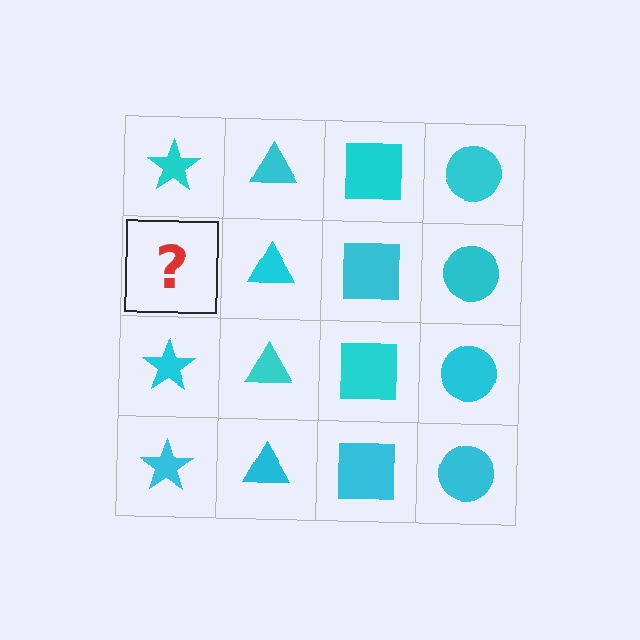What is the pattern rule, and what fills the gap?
The rule is that each column has a consistent shape. The gap should be filled with a cyan star.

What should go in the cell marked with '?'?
The missing cell should contain a cyan star.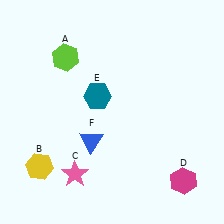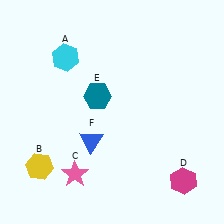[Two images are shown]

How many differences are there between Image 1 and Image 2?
There is 1 difference between the two images.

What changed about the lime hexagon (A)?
In Image 1, A is lime. In Image 2, it changed to cyan.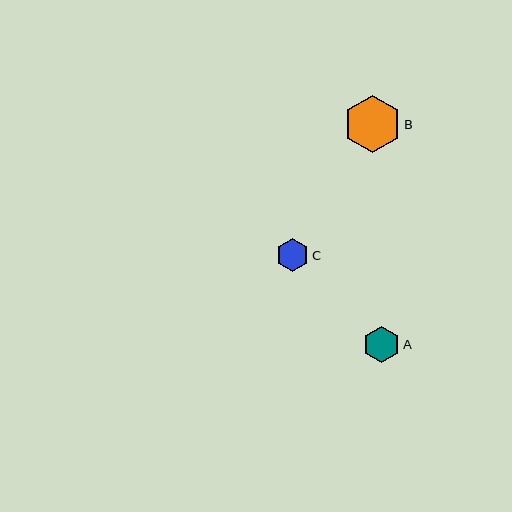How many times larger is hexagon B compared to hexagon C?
Hexagon B is approximately 1.7 times the size of hexagon C.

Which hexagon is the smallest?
Hexagon C is the smallest with a size of approximately 33 pixels.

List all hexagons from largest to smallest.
From largest to smallest: B, A, C.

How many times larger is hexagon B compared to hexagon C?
Hexagon B is approximately 1.7 times the size of hexagon C.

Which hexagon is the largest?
Hexagon B is the largest with a size of approximately 57 pixels.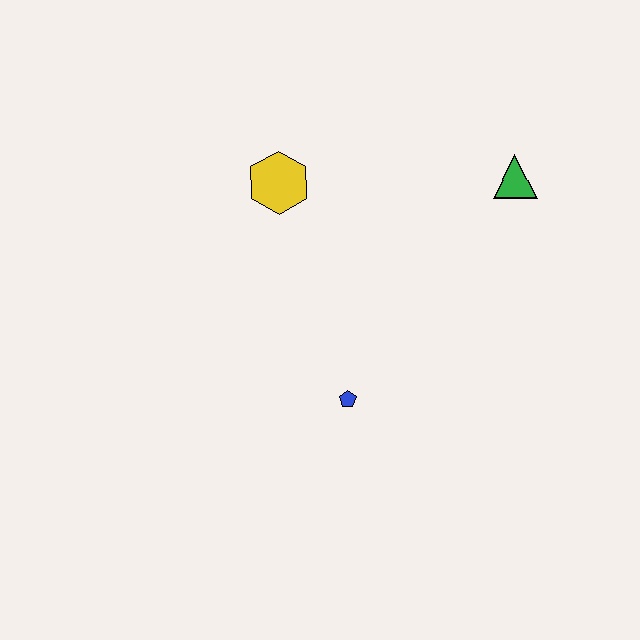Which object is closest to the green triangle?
The yellow hexagon is closest to the green triangle.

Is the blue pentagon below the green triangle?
Yes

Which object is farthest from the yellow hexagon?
The green triangle is farthest from the yellow hexagon.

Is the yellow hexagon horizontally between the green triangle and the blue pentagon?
No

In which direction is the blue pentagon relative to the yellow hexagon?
The blue pentagon is below the yellow hexagon.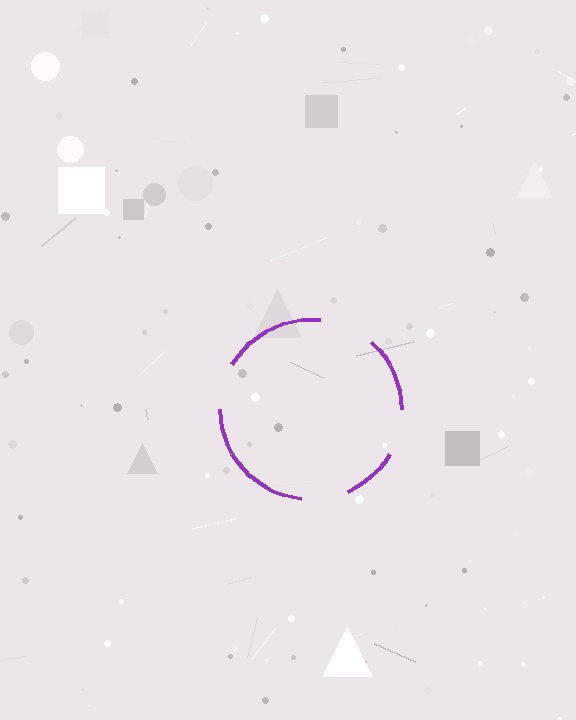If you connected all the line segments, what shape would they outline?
They would outline a circle.